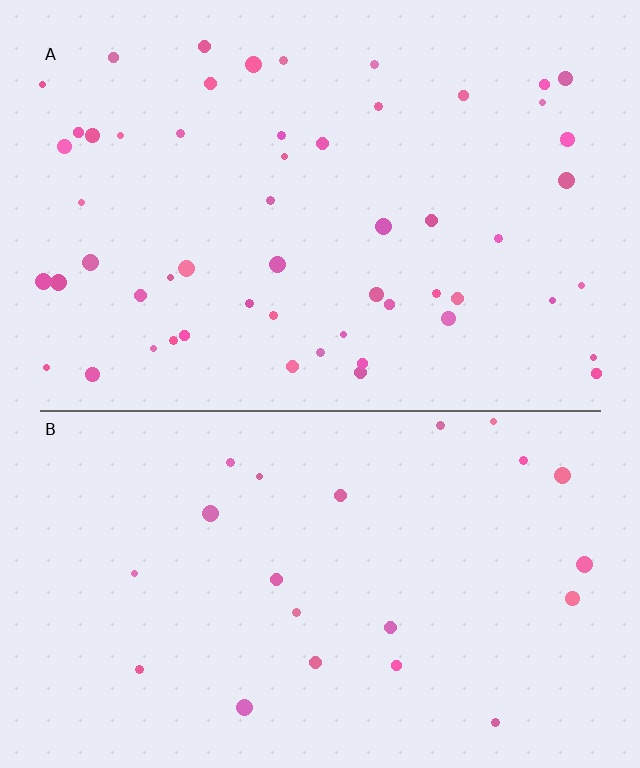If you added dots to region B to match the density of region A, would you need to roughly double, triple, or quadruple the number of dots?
Approximately double.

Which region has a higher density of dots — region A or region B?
A (the top).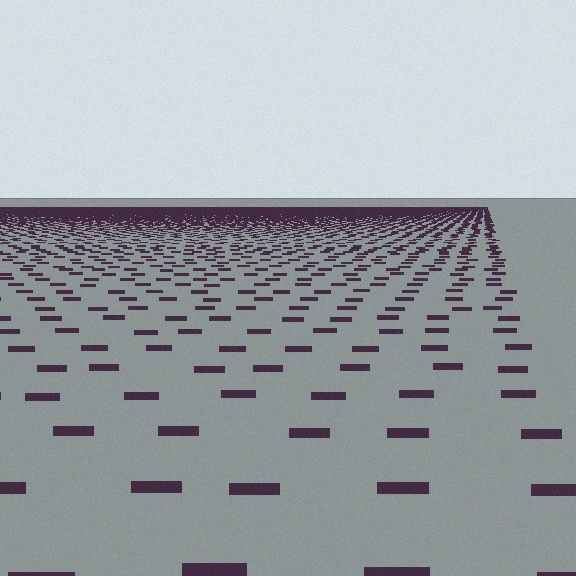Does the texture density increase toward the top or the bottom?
Density increases toward the top.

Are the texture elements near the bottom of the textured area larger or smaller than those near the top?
Larger. Near the bottom, elements are closer to the viewer and appear at a bigger on-screen size.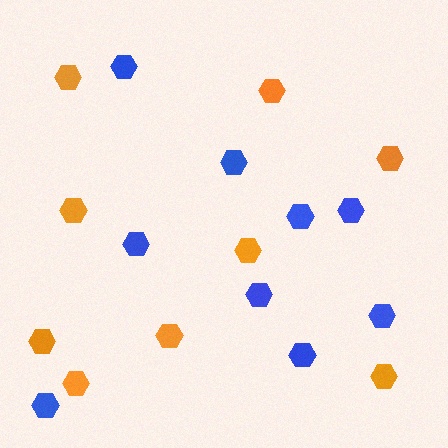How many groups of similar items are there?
There are 2 groups: one group of blue hexagons (9) and one group of orange hexagons (9).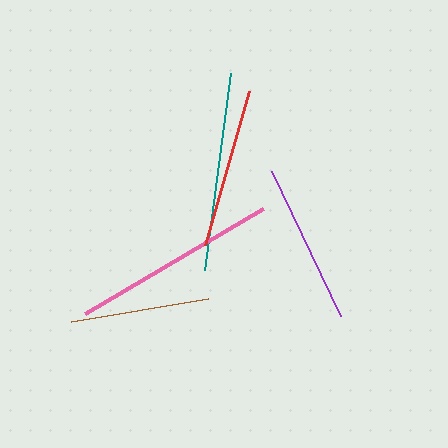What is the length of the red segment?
The red segment is approximately 160 pixels long.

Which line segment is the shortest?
The brown line is the shortest at approximately 139 pixels.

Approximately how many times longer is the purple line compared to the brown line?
The purple line is approximately 1.2 times the length of the brown line.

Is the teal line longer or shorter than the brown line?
The teal line is longer than the brown line.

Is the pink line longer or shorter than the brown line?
The pink line is longer than the brown line.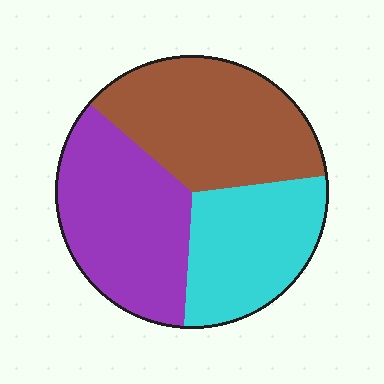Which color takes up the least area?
Cyan, at roughly 30%.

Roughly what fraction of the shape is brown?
Brown takes up about three eighths (3/8) of the shape.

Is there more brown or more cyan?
Brown.